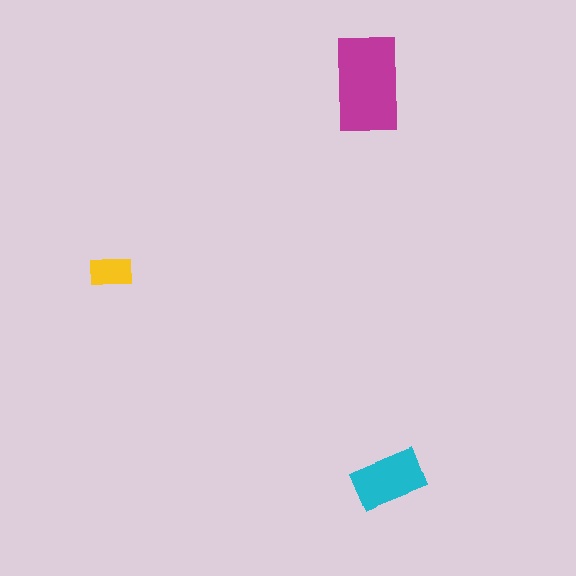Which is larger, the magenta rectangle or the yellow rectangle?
The magenta one.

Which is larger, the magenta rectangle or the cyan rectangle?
The magenta one.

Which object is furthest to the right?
The cyan rectangle is rightmost.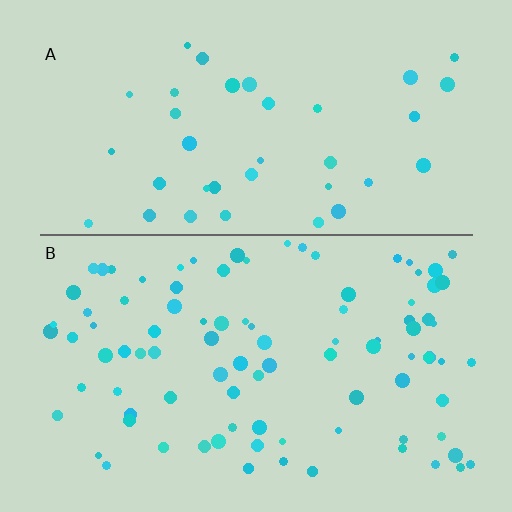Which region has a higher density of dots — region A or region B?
B (the bottom).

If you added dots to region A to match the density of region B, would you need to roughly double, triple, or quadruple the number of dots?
Approximately double.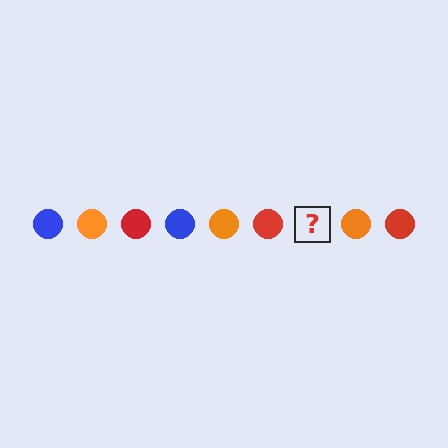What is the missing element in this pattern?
The missing element is a blue circle.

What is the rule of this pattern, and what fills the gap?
The rule is that the pattern cycles through blue, orange, red circles. The gap should be filled with a blue circle.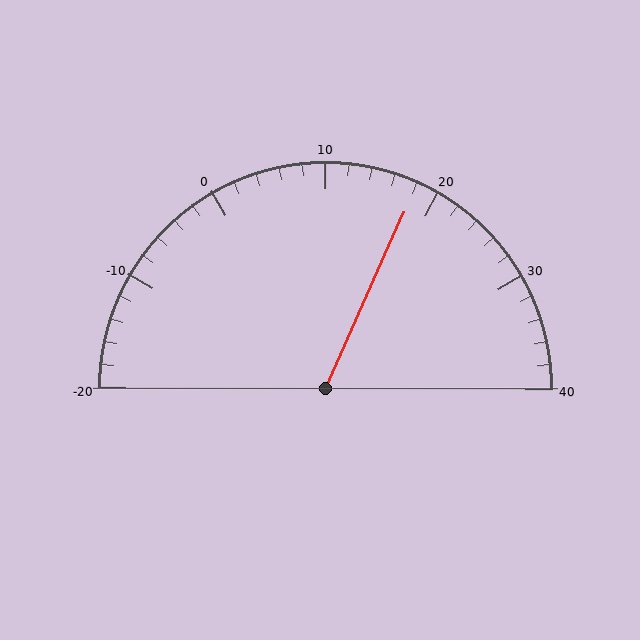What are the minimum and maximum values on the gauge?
The gauge ranges from -20 to 40.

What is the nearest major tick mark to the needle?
The nearest major tick mark is 20.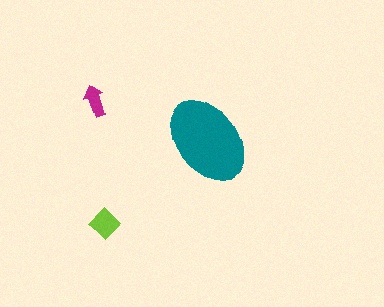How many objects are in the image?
There are 3 objects in the image.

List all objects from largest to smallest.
The teal ellipse, the lime diamond, the magenta arrow.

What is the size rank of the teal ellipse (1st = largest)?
1st.